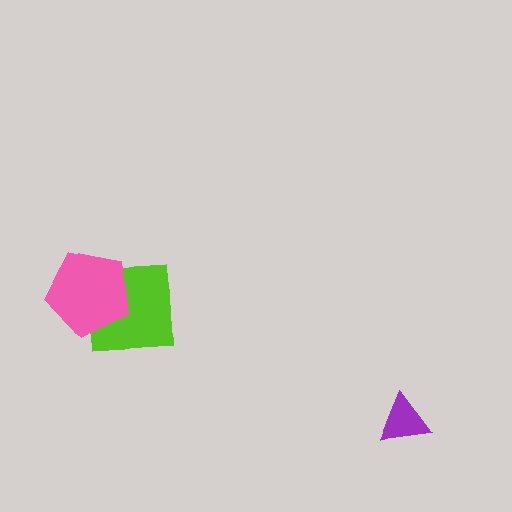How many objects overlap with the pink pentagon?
1 object overlaps with the pink pentagon.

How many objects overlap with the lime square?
1 object overlaps with the lime square.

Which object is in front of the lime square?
The pink pentagon is in front of the lime square.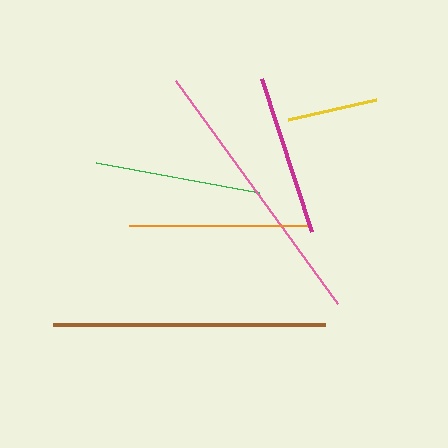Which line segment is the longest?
The pink line is the longest at approximately 276 pixels.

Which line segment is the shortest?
The yellow line is the shortest at approximately 91 pixels.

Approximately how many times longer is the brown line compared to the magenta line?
The brown line is approximately 1.7 times the length of the magenta line.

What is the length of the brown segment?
The brown segment is approximately 272 pixels long.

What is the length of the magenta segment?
The magenta segment is approximately 162 pixels long.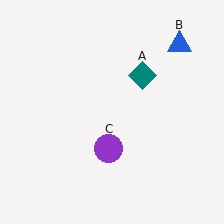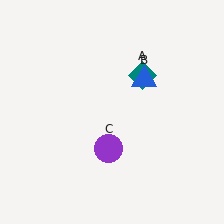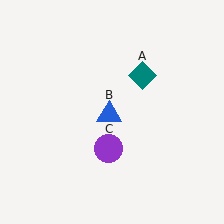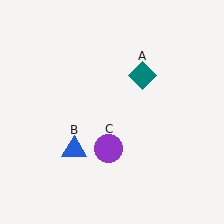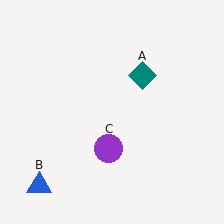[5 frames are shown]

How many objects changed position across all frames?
1 object changed position: blue triangle (object B).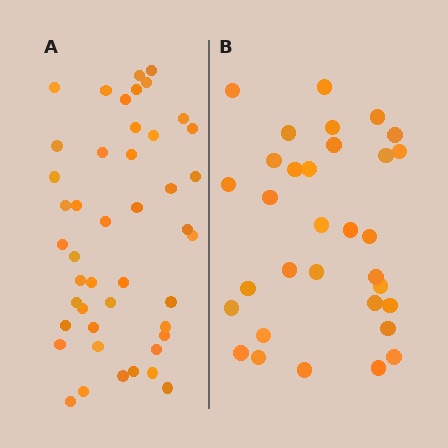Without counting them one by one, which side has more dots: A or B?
Region A (the left region) has more dots.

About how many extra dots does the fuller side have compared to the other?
Region A has approximately 15 more dots than region B.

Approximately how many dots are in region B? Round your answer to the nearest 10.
About 30 dots. (The exact count is 32, which rounds to 30.)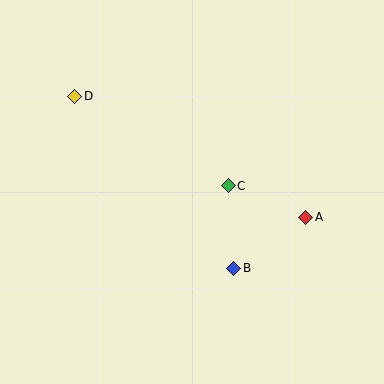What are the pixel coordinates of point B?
Point B is at (234, 268).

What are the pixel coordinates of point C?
Point C is at (228, 186).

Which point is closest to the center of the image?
Point C at (228, 186) is closest to the center.